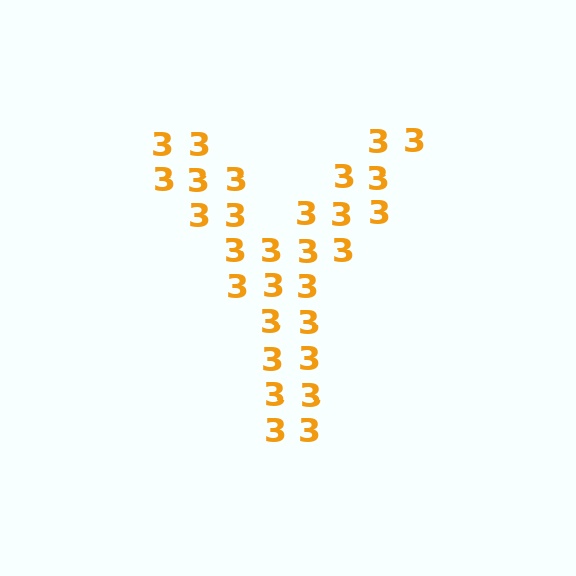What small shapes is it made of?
It is made of small digit 3's.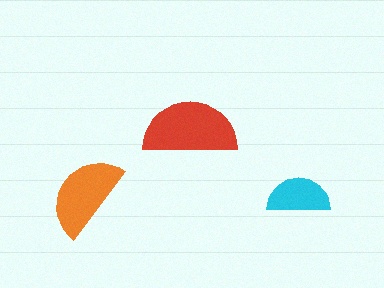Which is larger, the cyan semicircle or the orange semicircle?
The orange one.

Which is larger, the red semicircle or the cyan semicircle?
The red one.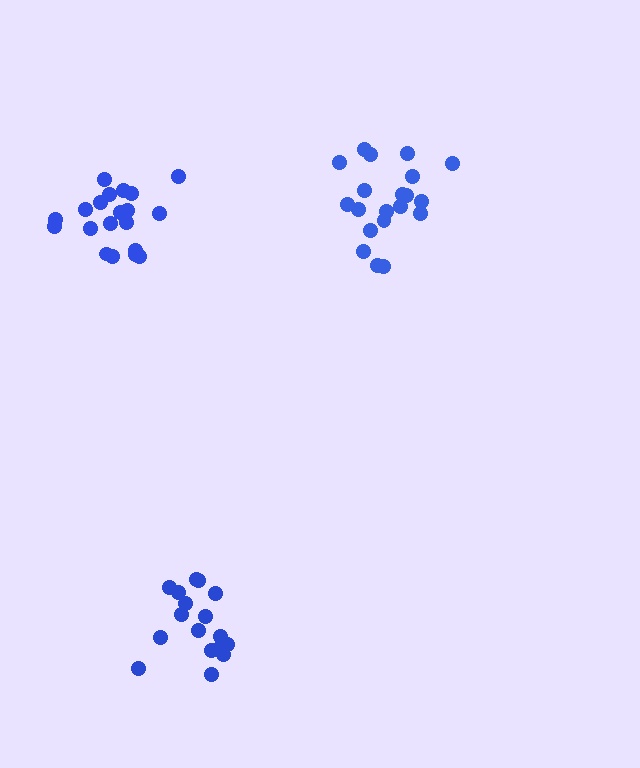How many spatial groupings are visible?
There are 3 spatial groupings.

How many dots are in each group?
Group 1: 20 dots, Group 2: 20 dots, Group 3: 17 dots (57 total).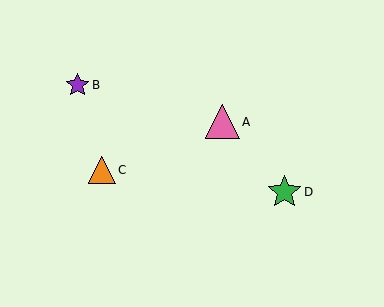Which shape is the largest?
The pink triangle (labeled A) is the largest.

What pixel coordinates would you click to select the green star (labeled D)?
Click at (285, 192) to select the green star D.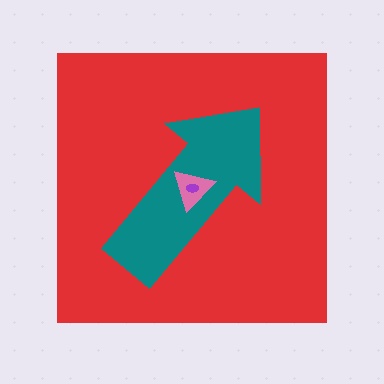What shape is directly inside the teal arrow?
The pink triangle.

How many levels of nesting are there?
4.